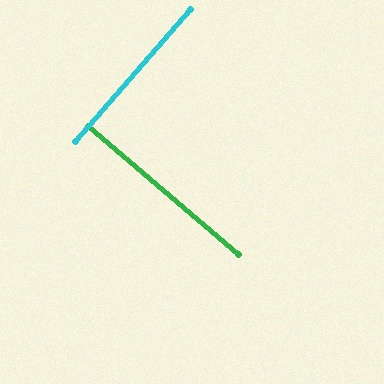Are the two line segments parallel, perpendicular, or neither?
Perpendicular — they meet at approximately 89°.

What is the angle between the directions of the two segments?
Approximately 89 degrees.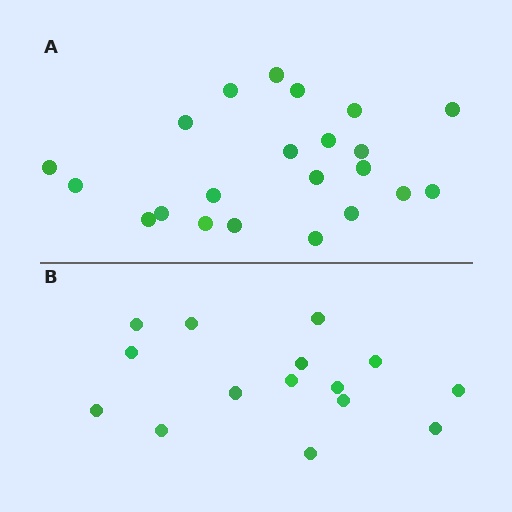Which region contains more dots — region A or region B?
Region A (the top region) has more dots.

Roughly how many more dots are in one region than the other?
Region A has roughly 8 or so more dots than region B.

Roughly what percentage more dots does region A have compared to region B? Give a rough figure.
About 45% more.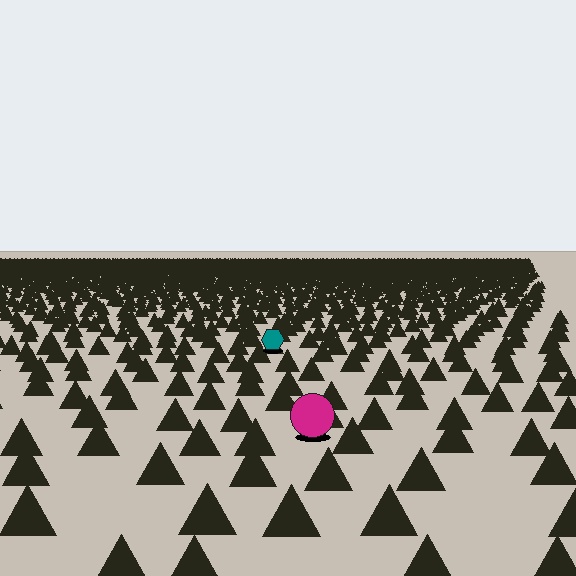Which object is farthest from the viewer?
The teal hexagon is farthest from the viewer. It appears smaller and the ground texture around it is denser.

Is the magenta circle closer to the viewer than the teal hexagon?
Yes. The magenta circle is closer — you can tell from the texture gradient: the ground texture is coarser near it.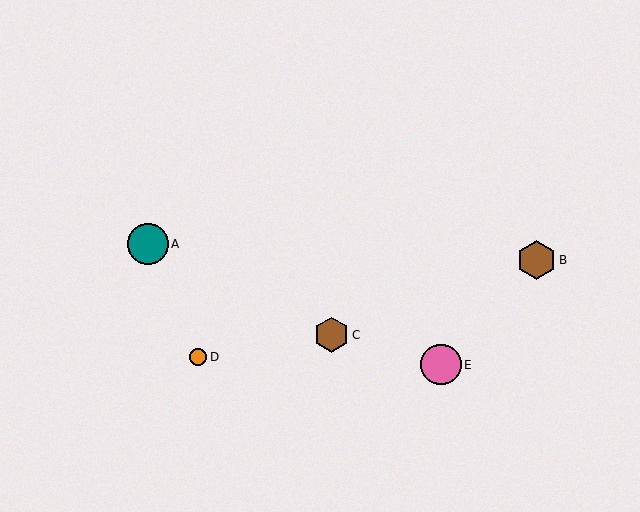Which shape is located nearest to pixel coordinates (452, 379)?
The pink circle (labeled E) at (441, 365) is nearest to that location.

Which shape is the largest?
The pink circle (labeled E) is the largest.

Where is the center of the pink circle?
The center of the pink circle is at (441, 365).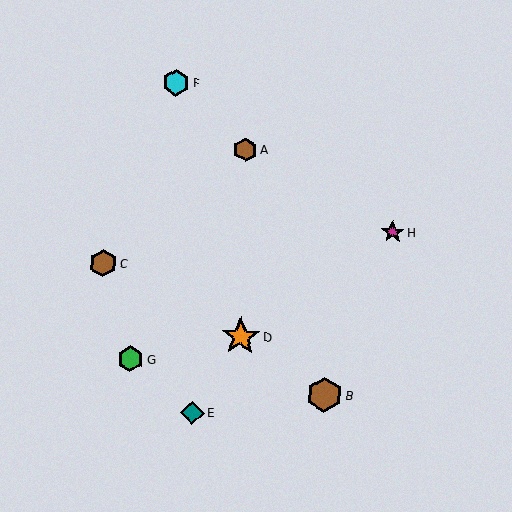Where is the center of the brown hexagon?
The center of the brown hexagon is at (103, 263).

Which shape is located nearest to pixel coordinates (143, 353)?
The green hexagon (labeled G) at (130, 359) is nearest to that location.